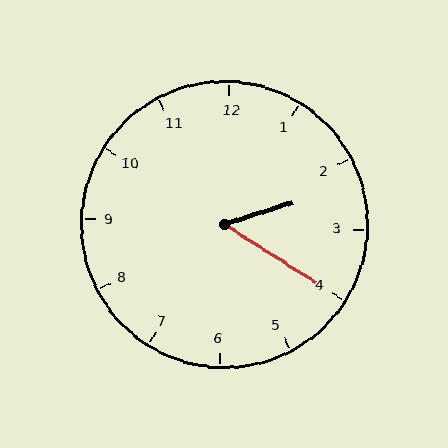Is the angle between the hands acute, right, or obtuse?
It is acute.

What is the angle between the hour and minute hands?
Approximately 50 degrees.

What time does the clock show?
2:20.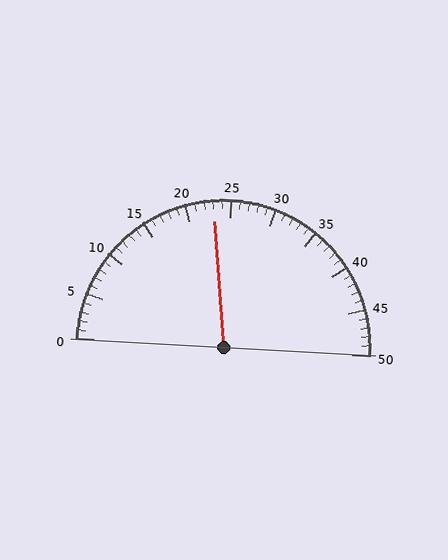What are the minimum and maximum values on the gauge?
The gauge ranges from 0 to 50.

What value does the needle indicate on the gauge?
The needle indicates approximately 23.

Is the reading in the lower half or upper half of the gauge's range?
The reading is in the lower half of the range (0 to 50).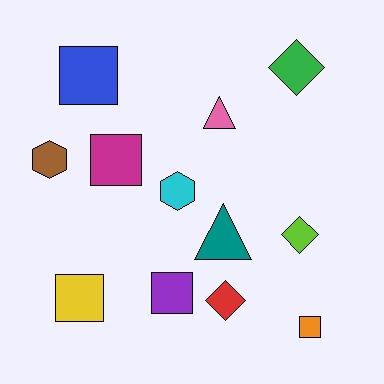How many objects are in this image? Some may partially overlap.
There are 12 objects.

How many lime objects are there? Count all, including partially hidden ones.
There is 1 lime object.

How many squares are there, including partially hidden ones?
There are 5 squares.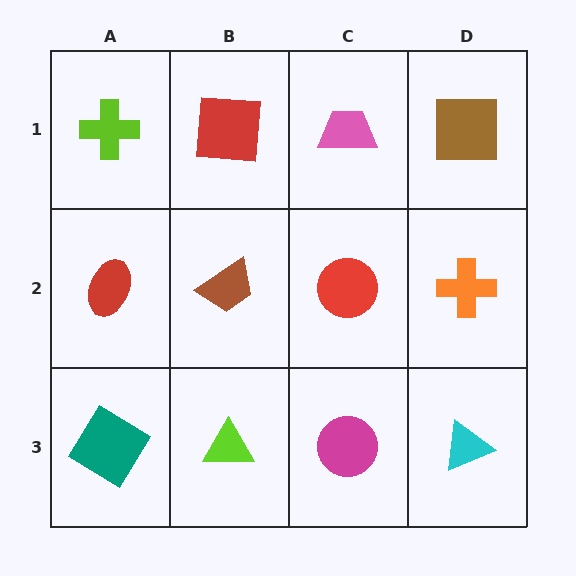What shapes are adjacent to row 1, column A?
A red ellipse (row 2, column A), a red square (row 1, column B).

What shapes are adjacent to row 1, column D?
An orange cross (row 2, column D), a pink trapezoid (row 1, column C).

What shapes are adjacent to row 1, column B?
A brown trapezoid (row 2, column B), a lime cross (row 1, column A), a pink trapezoid (row 1, column C).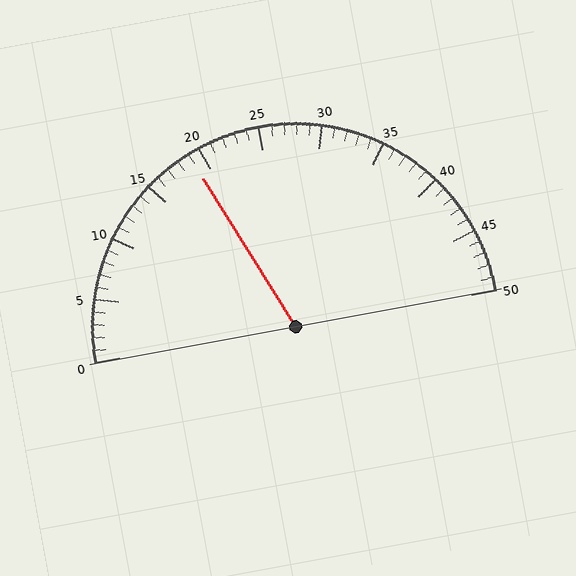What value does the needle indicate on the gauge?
The needle indicates approximately 19.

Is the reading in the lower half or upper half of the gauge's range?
The reading is in the lower half of the range (0 to 50).